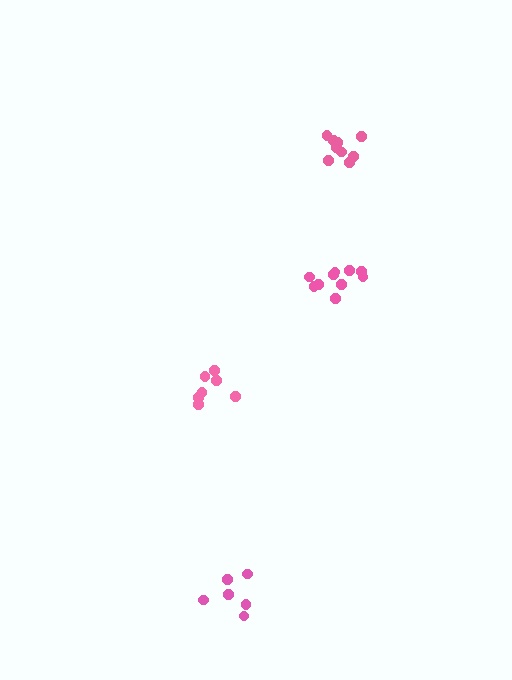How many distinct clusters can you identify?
There are 4 distinct clusters.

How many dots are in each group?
Group 1: 10 dots, Group 2: 7 dots, Group 3: 7 dots, Group 4: 9 dots (33 total).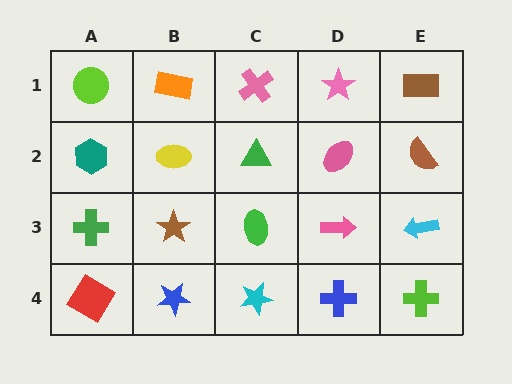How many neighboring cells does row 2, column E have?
3.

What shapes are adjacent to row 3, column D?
A pink ellipse (row 2, column D), a blue cross (row 4, column D), a green ellipse (row 3, column C), a cyan arrow (row 3, column E).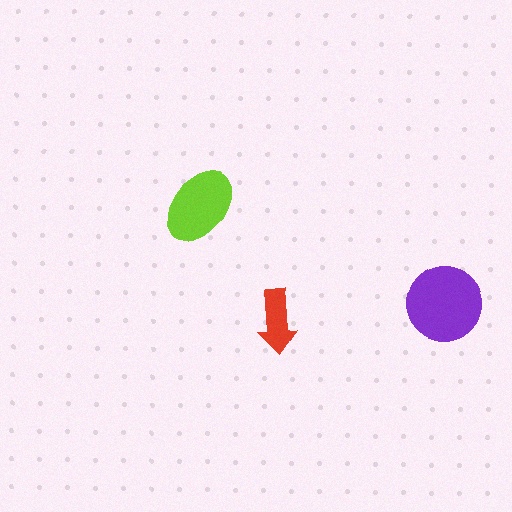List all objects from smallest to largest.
The red arrow, the lime ellipse, the purple circle.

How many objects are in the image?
There are 3 objects in the image.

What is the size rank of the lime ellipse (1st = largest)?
2nd.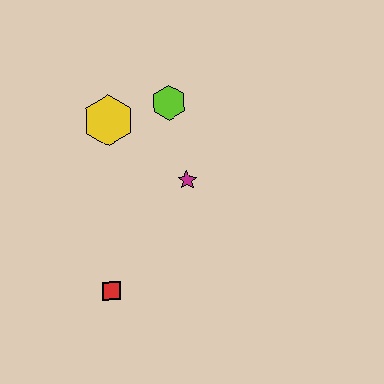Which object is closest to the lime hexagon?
The yellow hexagon is closest to the lime hexagon.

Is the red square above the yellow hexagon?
No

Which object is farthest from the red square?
The lime hexagon is farthest from the red square.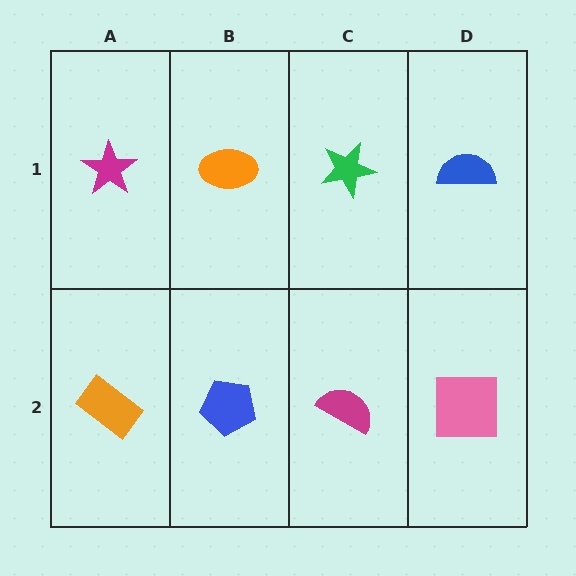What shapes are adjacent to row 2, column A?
A magenta star (row 1, column A), a blue pentagon (row 2, column B).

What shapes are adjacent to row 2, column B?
An orange ellipse (row 1, column B), an orange rectangle (row 2, column A), a magenta semicircle (row 2, column C).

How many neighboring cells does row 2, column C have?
3.